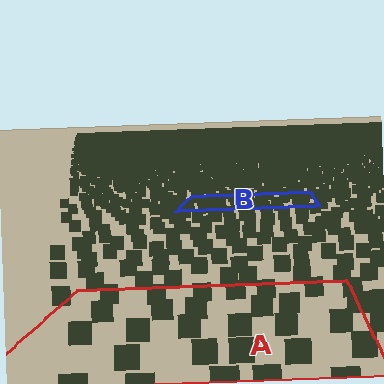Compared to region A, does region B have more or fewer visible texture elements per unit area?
Region B has more texture elements per unit area — they are packed more densely because it is farther away.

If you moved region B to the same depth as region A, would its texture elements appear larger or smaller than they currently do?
They would appear larger. At a closer depth, the same texture elements are projected at a bigger on-screen size.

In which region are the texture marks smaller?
The texture marks are smaller in region B, because it is farther away.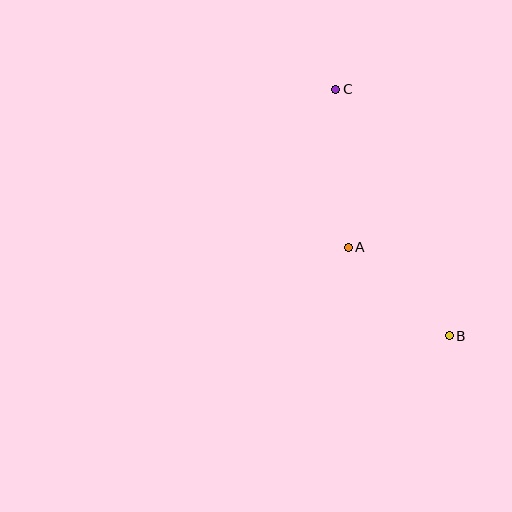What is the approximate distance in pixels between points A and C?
The distance between A and C is approximately 158 pixels.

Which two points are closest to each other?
Points A and B are closest to each other.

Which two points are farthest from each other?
Points B and C are farthest from each other.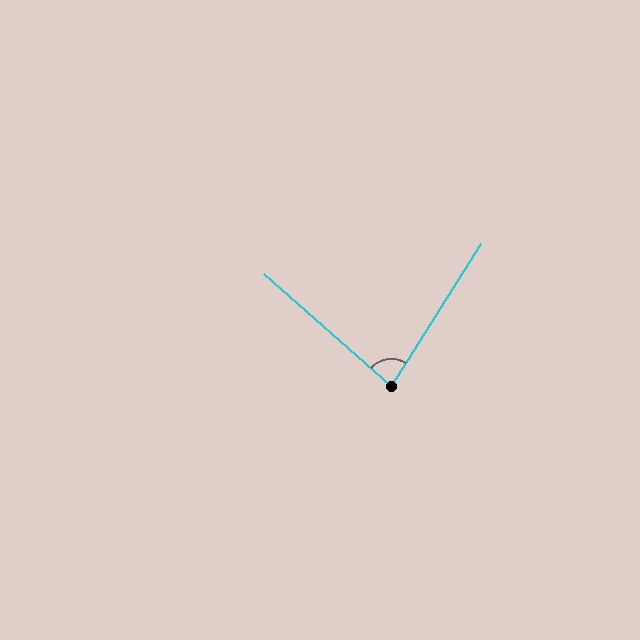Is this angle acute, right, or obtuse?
It is acute.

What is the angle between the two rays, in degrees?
Approximately 81 degrees.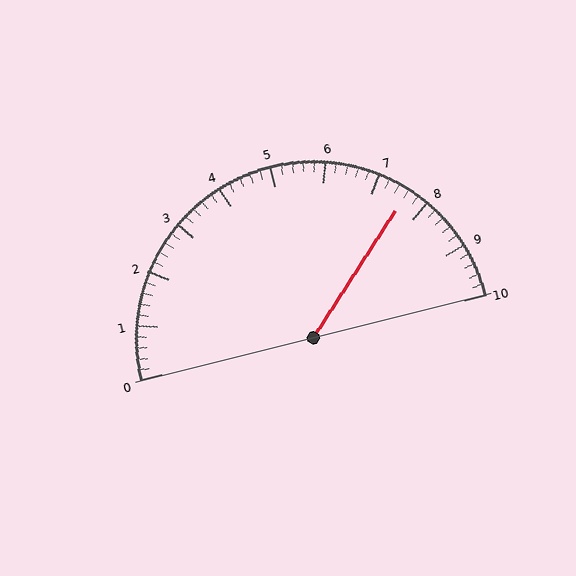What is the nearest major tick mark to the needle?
The nearest major tick mark is 8.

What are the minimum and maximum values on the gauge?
The gauge ranges from 0 to 10.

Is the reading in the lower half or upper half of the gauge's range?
The reading is in the upper half of the range (0 to 10).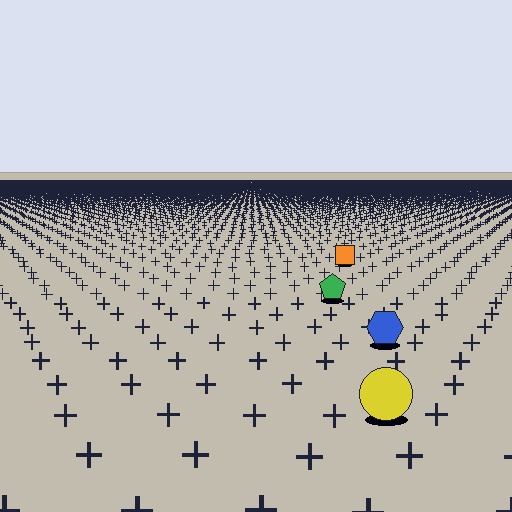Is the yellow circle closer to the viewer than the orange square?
Yes. The yellow circle is closer — you can tell from the texture gradient: the ground texture is coarser near it.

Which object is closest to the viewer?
The yellow circle is closest. The texture marks near it are larger and more spread out.